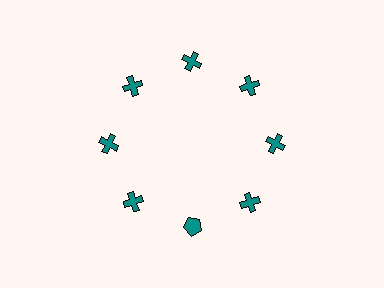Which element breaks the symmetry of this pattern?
The teal pentagon at roughly the 6 o'clock position breaks the symmetry. All other shapes are teal crosses.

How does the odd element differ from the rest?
It has a different shape: pentagon instead of cross.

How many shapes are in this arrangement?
There are 8 shapes arranged in a ring pattern.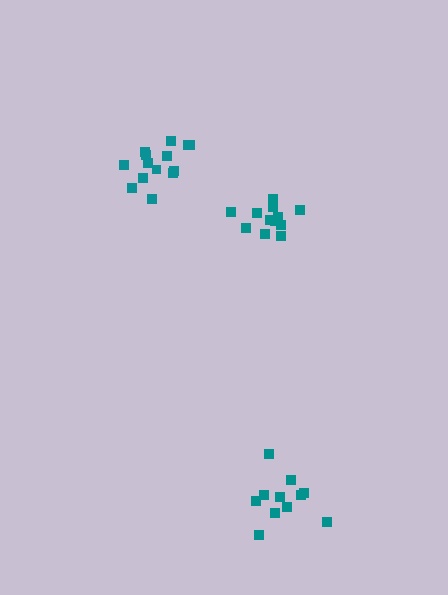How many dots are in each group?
Group 1: 12 dots, Group 2: 11 dots, Group 3: 14 dots (37 total).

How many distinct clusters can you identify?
There are 3 distinct clusters.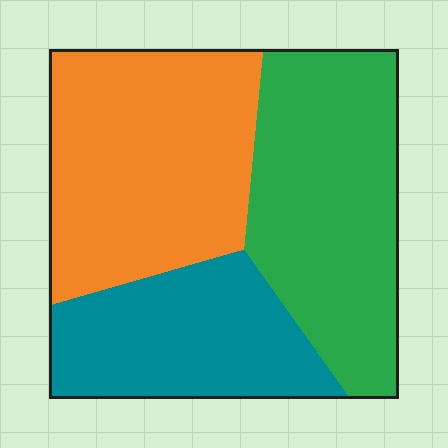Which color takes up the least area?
Teal, at roughly 25%.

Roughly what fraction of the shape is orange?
Orange covers around 40% of the shape.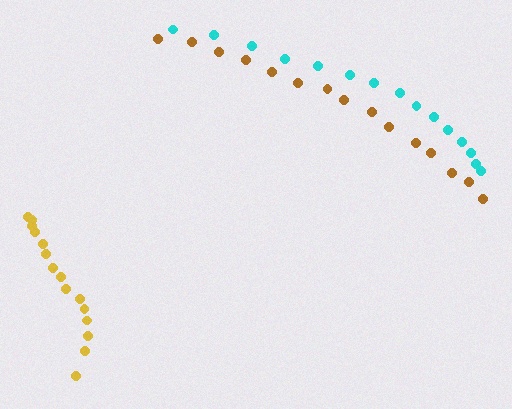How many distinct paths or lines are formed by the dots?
There are 3 distinct paths.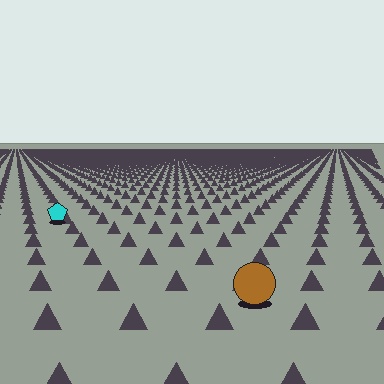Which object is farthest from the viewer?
The cyan pentagon is farthest from the viewer. It appears smaller and the ground texture around it is denser.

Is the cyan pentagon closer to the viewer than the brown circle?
No. The brown circle is closer — you can tell from the texture gradient: the ground texture is coarser near it.